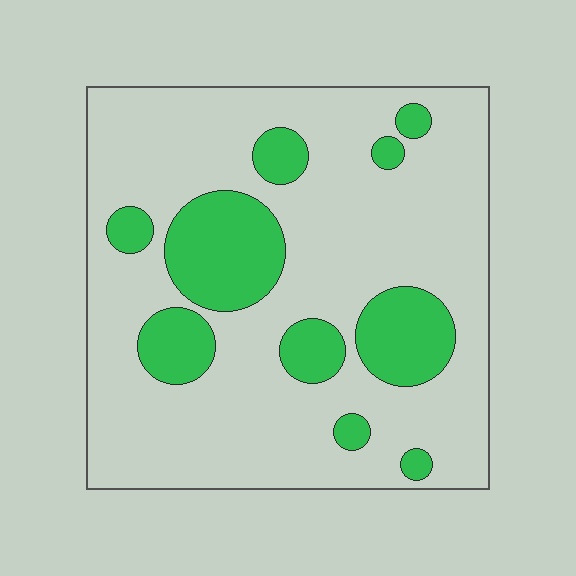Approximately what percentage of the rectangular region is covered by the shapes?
Approximately 20%.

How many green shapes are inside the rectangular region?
10.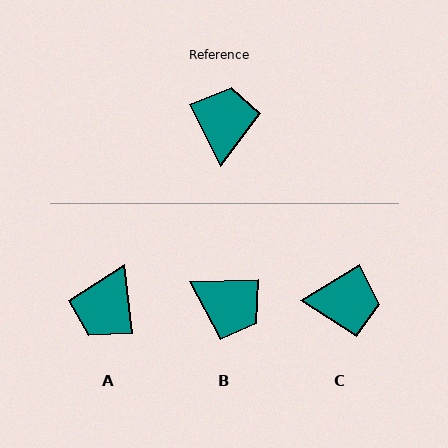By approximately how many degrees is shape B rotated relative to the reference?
Approximately 115 degrees clockwise.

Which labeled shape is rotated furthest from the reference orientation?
A, about 160 degrees away.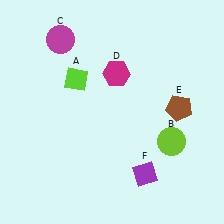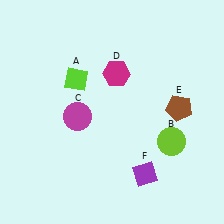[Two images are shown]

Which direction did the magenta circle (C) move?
The magenta circle (C) moved down.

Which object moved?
The magenta circle (C) moved down.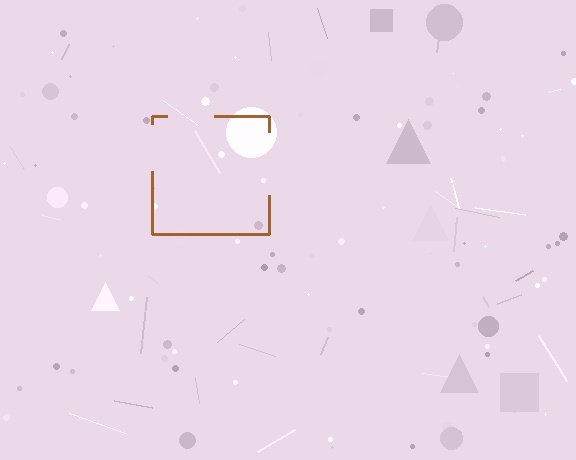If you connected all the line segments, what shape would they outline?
They would outline a square.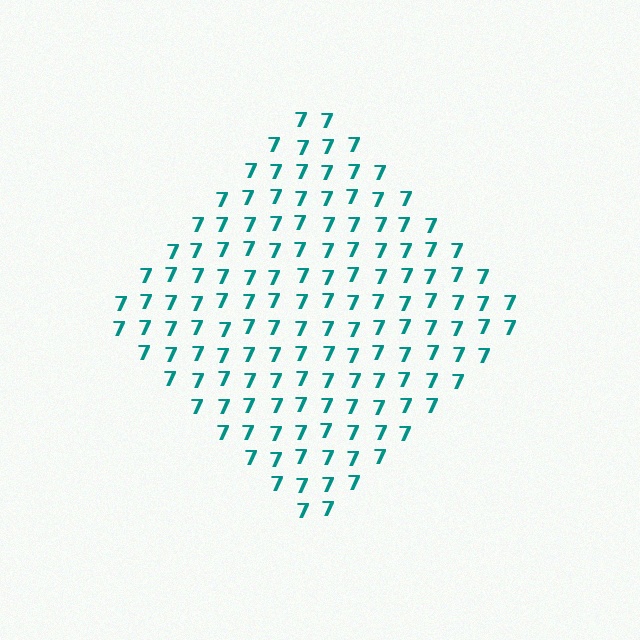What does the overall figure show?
The overall figure shows a diamond.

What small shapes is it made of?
It is made of small digit 7's.